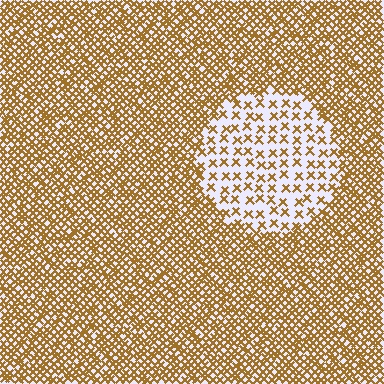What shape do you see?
I see a circle.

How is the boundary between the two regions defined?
The boundary is defined by a change in element density (approximately 2.8x ratio). All elements are the same color, size, and shape.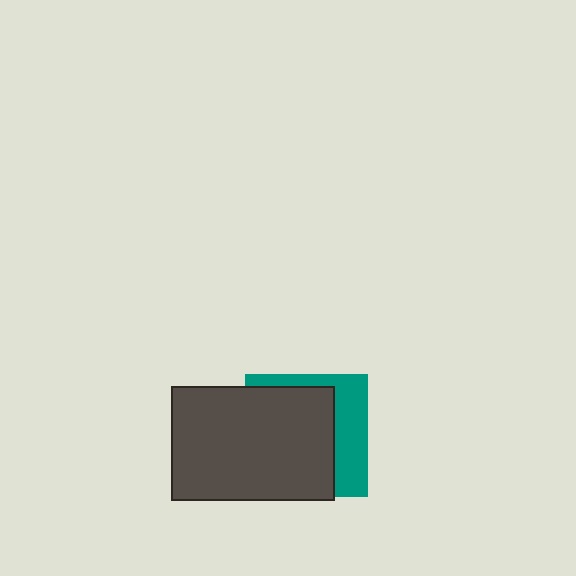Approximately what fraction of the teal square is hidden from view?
Roughly 67% of the teal square is hidden behind the dark gray rectangle.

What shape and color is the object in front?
The object in front is a dark gray rectangle.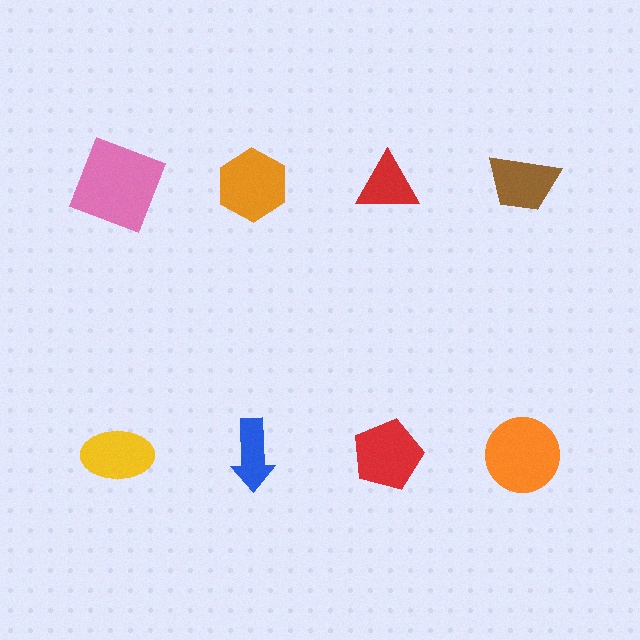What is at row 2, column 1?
A yellow ellipse.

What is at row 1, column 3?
A red triangle.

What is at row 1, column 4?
A brown trapezoid.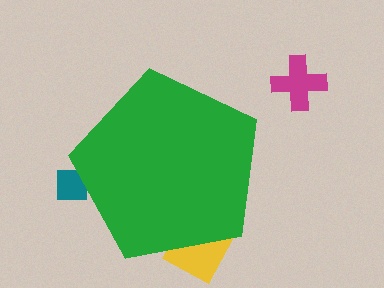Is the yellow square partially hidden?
Yes, the yellow square is partially hidden behind the green pentagon.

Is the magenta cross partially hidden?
No, the magenta cross is fully visible.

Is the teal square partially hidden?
Yes, the teal square is partially hidden behind the green pentagon.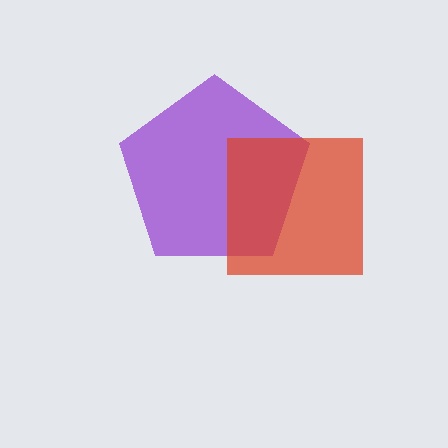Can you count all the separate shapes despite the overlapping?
Yes, there are 2 separate shapes.